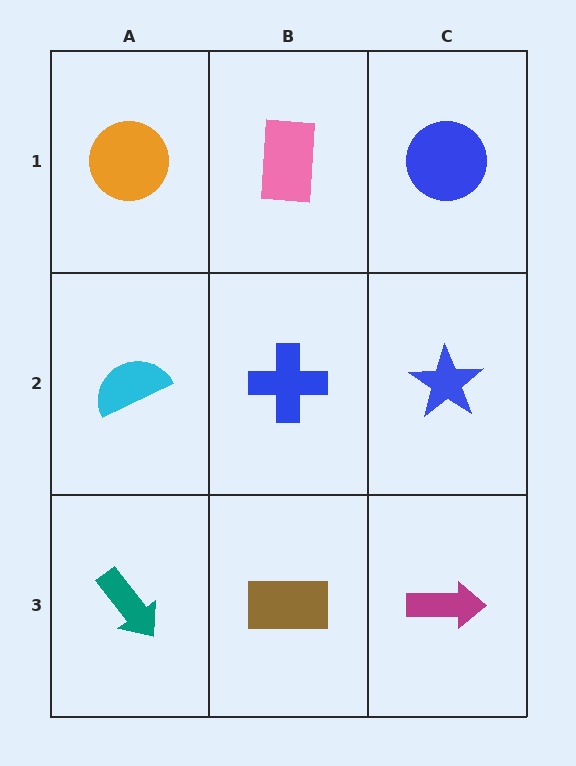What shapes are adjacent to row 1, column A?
A cyan semicircle (row 2, column A), a pink rectangle (row 1, column B).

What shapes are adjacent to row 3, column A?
A cyan semicircle (row 2, column A), a brown rectangle (row 3, column B).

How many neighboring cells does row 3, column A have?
2.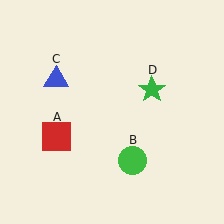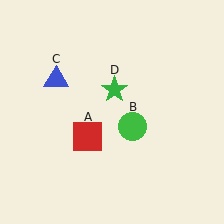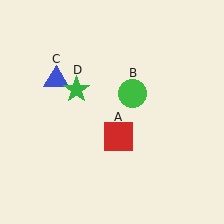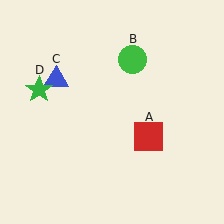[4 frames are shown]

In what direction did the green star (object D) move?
The green star (object D) moved left.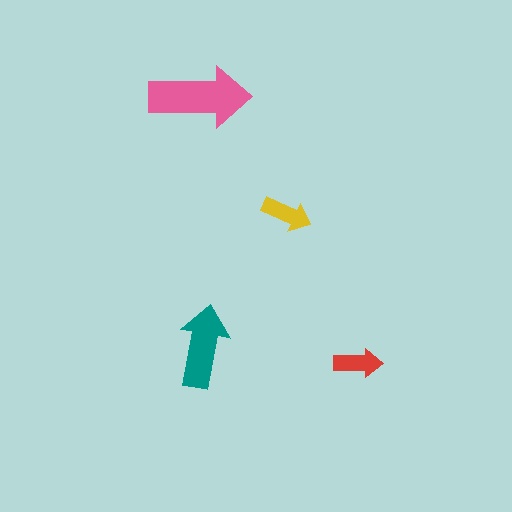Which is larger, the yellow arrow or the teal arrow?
The teal one.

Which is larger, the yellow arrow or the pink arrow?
The pink one.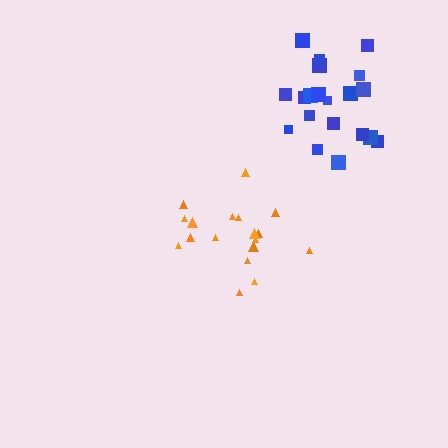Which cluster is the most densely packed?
Blue.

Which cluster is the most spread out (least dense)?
Orange.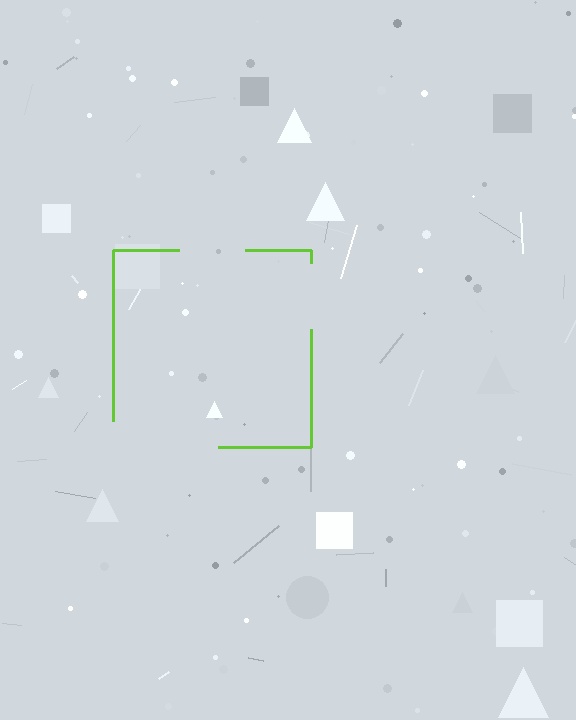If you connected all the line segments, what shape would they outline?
They would outline a square.